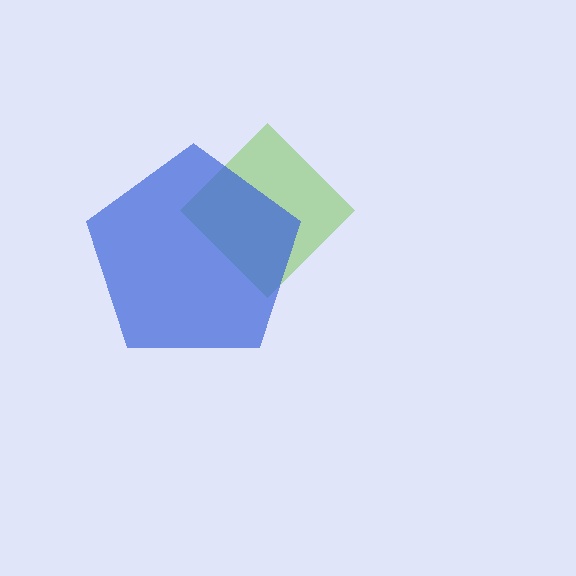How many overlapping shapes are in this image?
There are 2 overlapping shapes in the image.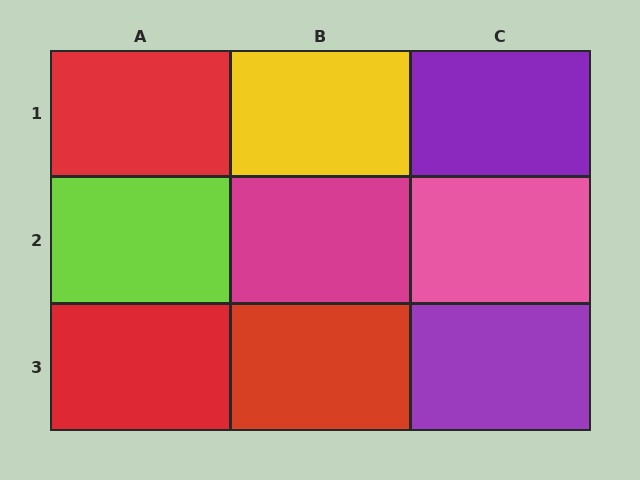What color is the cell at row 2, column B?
Magenta.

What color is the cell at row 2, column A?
Lime.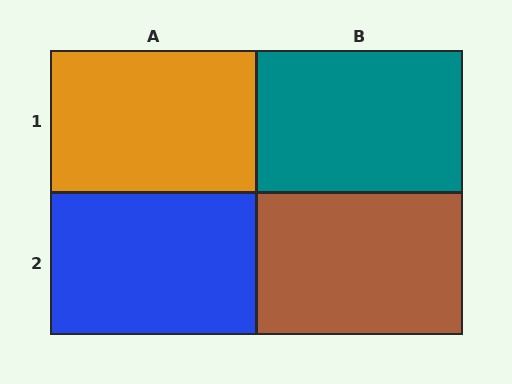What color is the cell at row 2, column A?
Blue.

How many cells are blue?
1 cell is blue.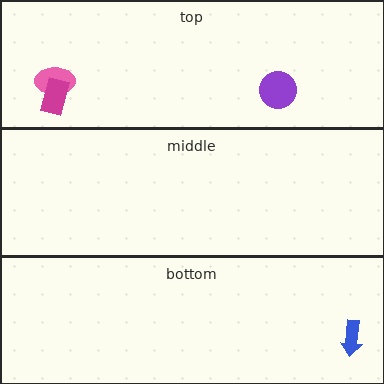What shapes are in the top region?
The pink ellipse, the purple circle, the magenta rectangle.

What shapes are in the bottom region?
The blue arrow.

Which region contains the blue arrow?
The bottom region.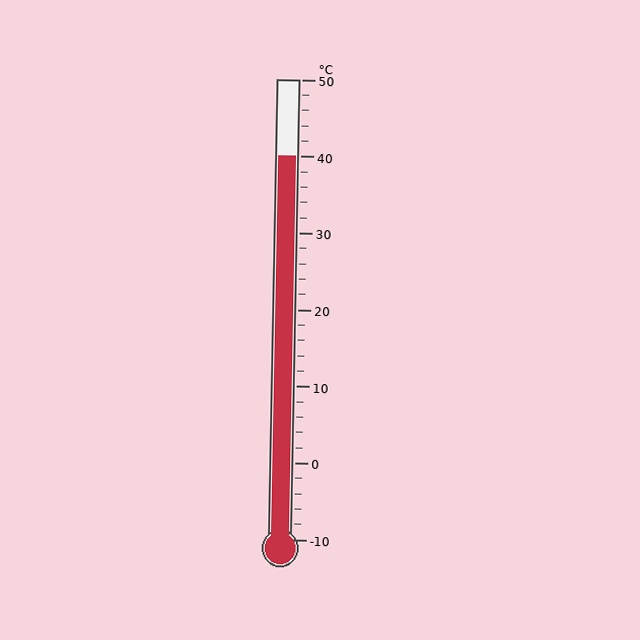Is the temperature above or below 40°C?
The temperature is at 40°C.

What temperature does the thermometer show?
The thermometer shows approximately 40°C.